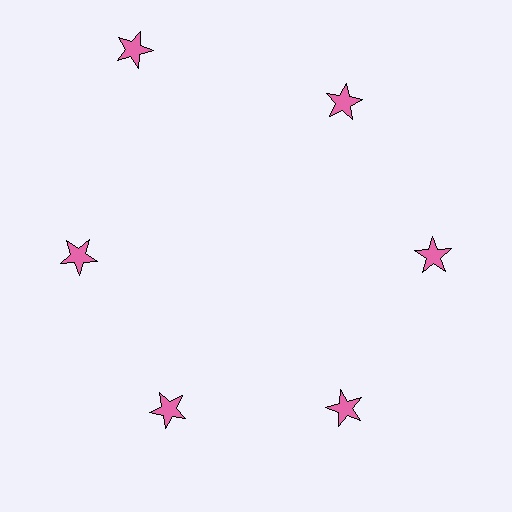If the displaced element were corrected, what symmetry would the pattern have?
It would have 6-fold rotational symmetry — the pattern would map onto itself every 60 degrees.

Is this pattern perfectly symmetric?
No. The 6 pink stars are arranged in a ring, but one element near the 11 o'clock position is pushed outward from the center, breaking the 6-fold rotational symmetry.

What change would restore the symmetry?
The symmetry would be restored by moving it inward, back onto the ring so that all 6 stars sit at equal angles and equal distance from the center.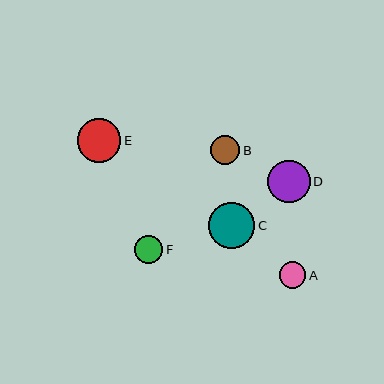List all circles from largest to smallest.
From largest to smallest: C, E, D, B, F, A.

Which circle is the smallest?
Circle A is the smallest with a size of approximately 27 pixels.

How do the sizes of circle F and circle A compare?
Circle F and circle A are approximately the same size.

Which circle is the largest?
Circle C is the largest with a size of approximately 46 pixels.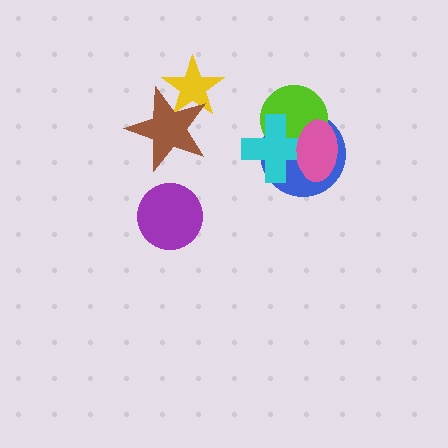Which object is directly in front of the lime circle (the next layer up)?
The cyan cross is directly in front of the lime circle.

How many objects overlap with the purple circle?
0 objects overlap with the purple circle.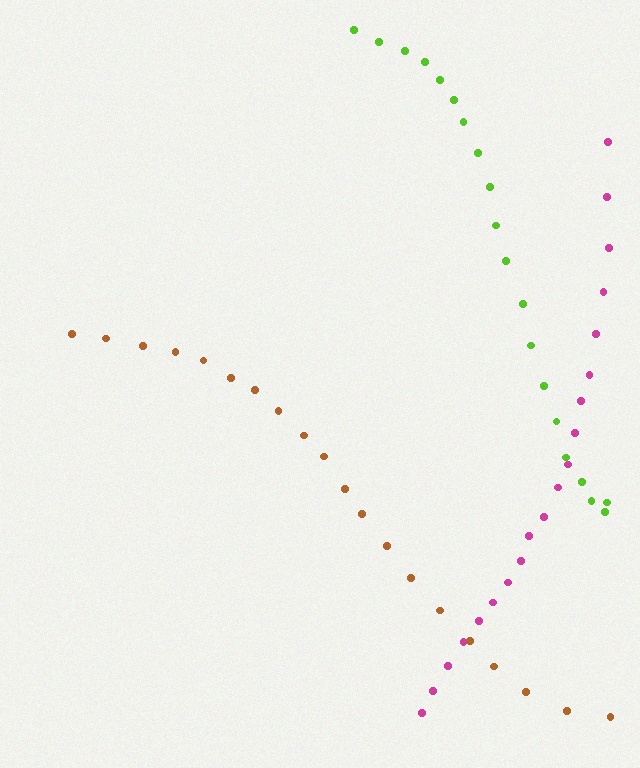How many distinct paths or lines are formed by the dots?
There are 3 distinct paths.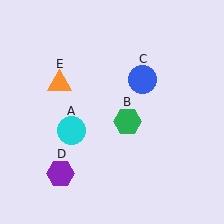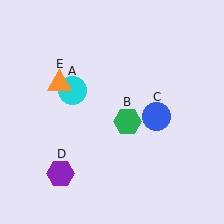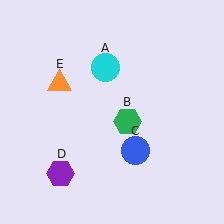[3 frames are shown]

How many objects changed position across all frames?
2 objects changed position: cyan circle (object A), blue circle (object C).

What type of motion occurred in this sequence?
The cyan circle (object A), blue circle (object C) rotated clockwise around the center of the scene.